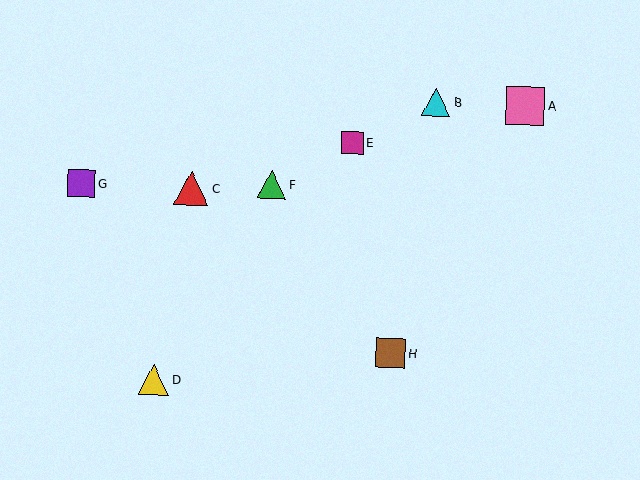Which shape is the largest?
The pink square (labeled A) is the largest.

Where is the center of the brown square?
The center of the brown square is at (391, 353).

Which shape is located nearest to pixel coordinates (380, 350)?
The brown square (labeled H) at (391, 353) is nearest to that location.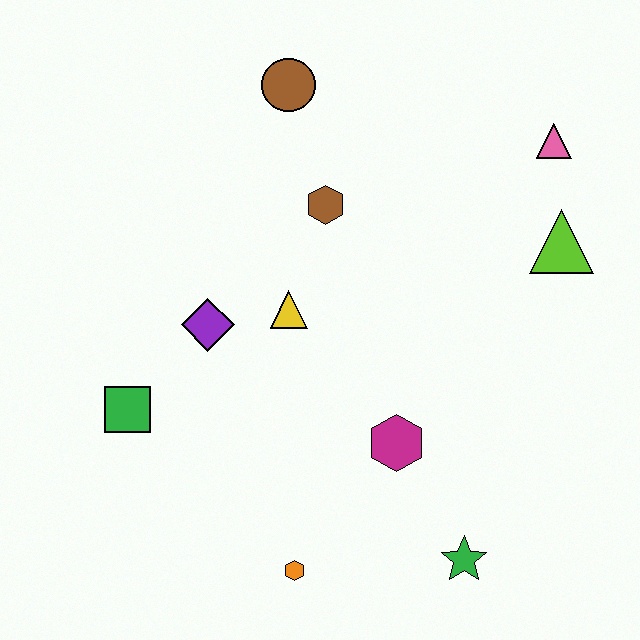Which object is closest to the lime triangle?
The pink triangle is closest to the lime triangle.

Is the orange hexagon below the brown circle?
Yes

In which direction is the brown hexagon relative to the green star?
The brown hexagon is above the green star.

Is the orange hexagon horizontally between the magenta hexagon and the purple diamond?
Yes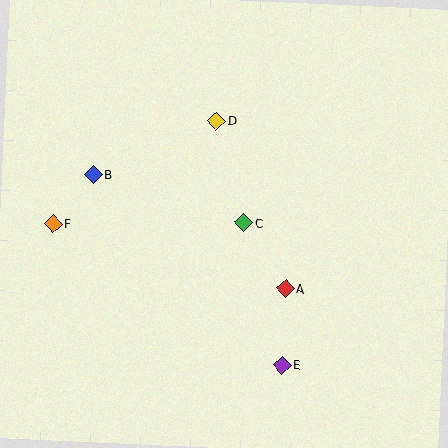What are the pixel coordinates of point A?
Point A is at (285, 289).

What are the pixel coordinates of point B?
Point B is at (93, 174).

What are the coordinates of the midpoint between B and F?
The midpoint between B and F is at (73, 199).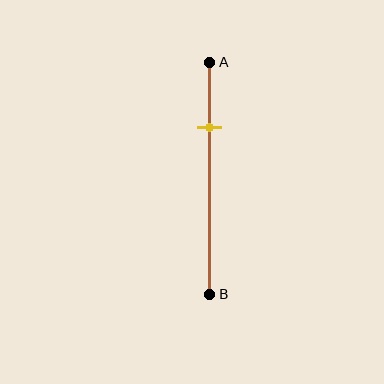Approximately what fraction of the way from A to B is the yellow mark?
The yellow mark is approximately 30% of the way from A to B.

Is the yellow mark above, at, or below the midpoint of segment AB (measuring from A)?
The yellow mark is above the midpoint of segment AB.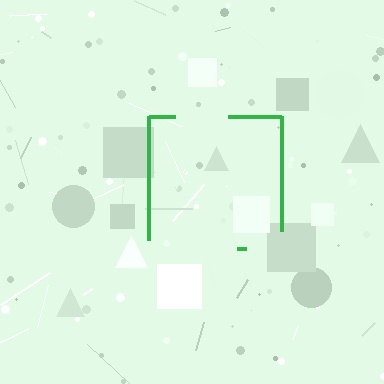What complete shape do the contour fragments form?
The contour fragments form a square.